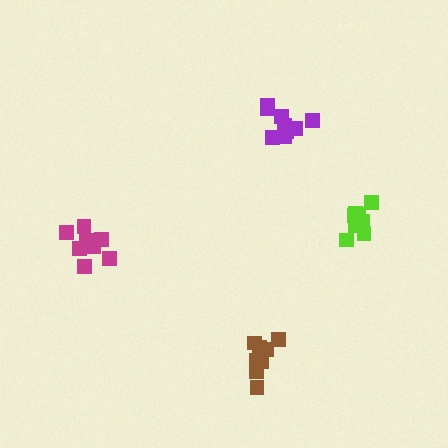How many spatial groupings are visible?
There are 4 spatial groupings.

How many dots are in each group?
Group 1: 9 dots, Group 2: 8 dots, Group 3: 11 dots, Group 4: 9 dots (37 total).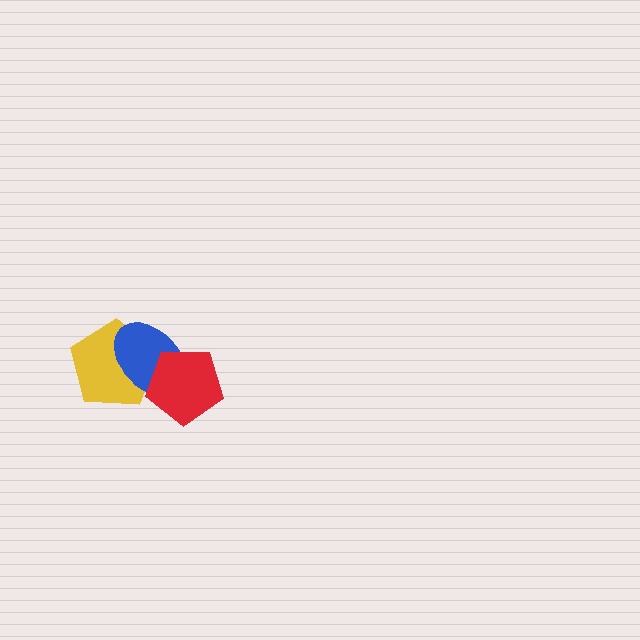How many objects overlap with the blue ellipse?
2 objects overlap with the blue ellipse.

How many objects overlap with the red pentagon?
2 objects overlap with the red pentagon.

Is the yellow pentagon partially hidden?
Yes, it is partially covered by another shape.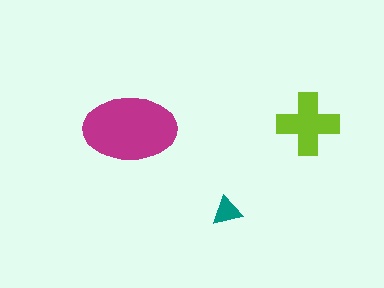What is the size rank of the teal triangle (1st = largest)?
3rd.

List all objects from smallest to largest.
The teal triangle, the lime cross, the magenta ellipse.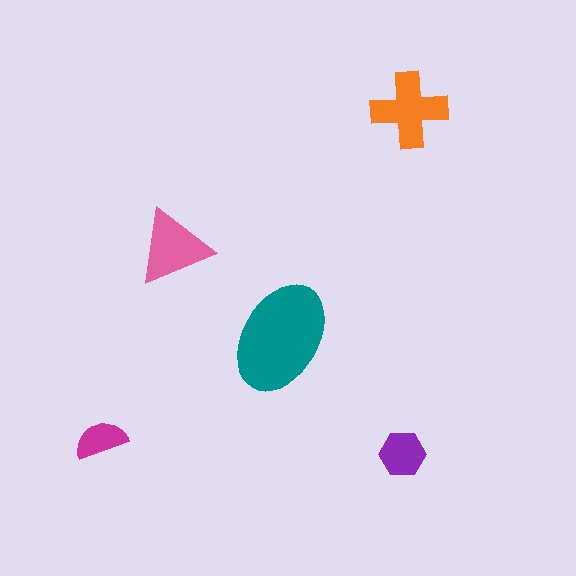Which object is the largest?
The teal ellipse.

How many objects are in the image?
There are 5 objects in the image.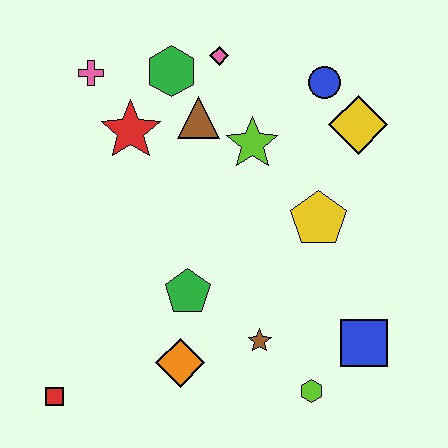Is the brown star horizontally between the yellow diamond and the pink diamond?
Yes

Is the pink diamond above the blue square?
Yes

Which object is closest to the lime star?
The brown triangle is closest to the lime star.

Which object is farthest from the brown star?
The pink cross is farthest from the brown star.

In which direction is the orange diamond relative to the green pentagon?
The orange diamond is below the green pentagon.